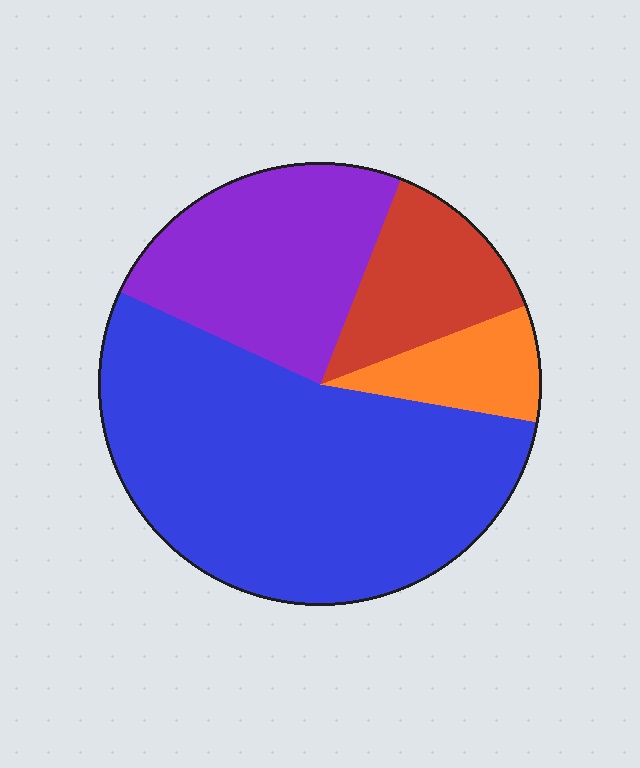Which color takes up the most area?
Blue, at roughly 55%.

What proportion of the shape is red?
Red covers roughly 15% of the shape.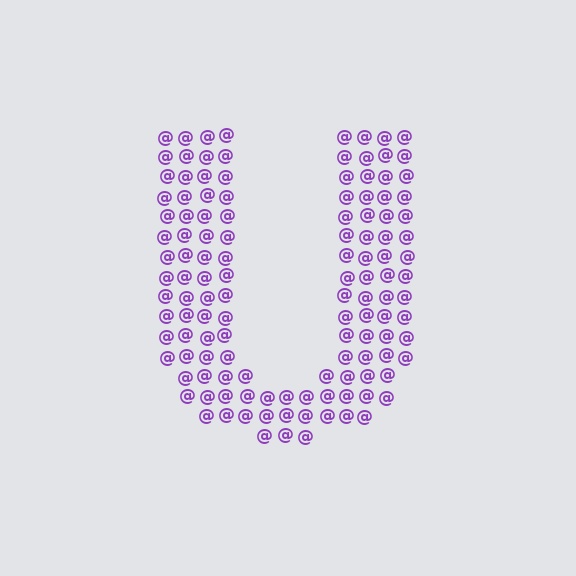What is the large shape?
The large shape is the letter U.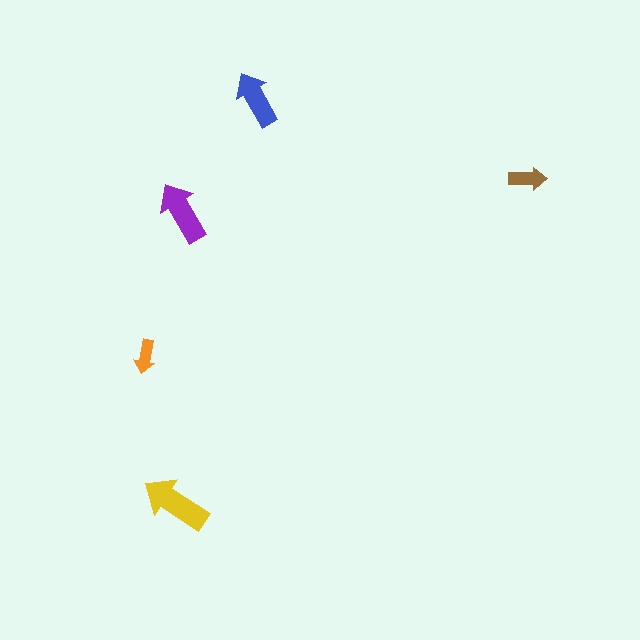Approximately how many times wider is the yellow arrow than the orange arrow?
About 2 times wider.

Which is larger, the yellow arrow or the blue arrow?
The yellow one.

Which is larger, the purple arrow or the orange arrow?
The purple one.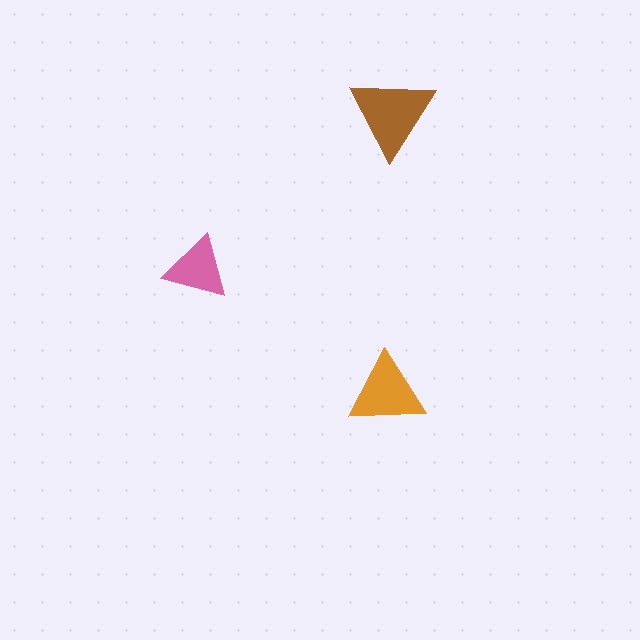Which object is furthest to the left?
The pink triangle is leftmost.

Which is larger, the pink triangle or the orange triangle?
The orange one.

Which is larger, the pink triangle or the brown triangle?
The brown one.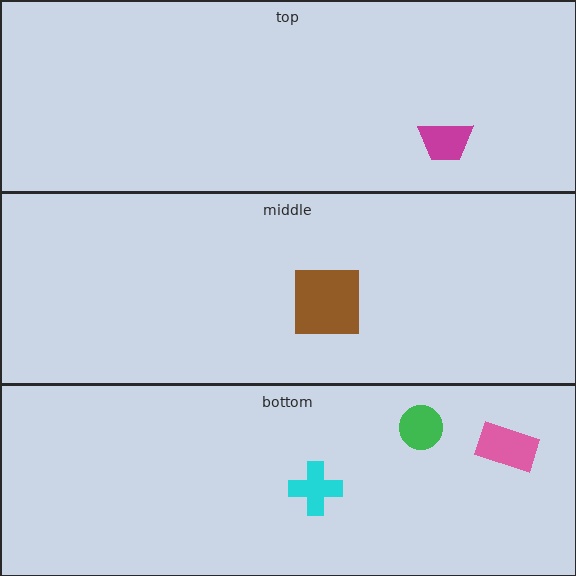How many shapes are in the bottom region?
3.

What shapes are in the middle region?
The brown square.